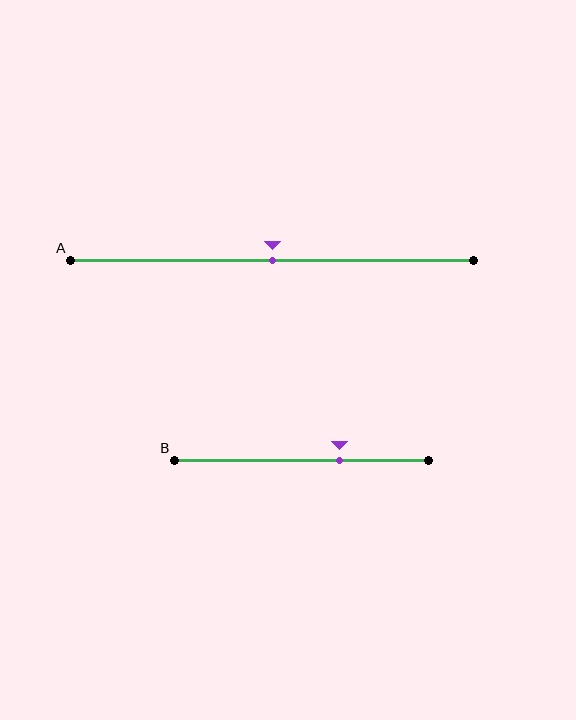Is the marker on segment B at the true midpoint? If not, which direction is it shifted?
No, the marker on segment B is shifted to the right by about 15% of the segment length.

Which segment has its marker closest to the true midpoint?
Segment A has its marker closest to the true midpoint.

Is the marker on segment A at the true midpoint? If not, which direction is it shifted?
Yes, the marker on segment A is at the true midpoint.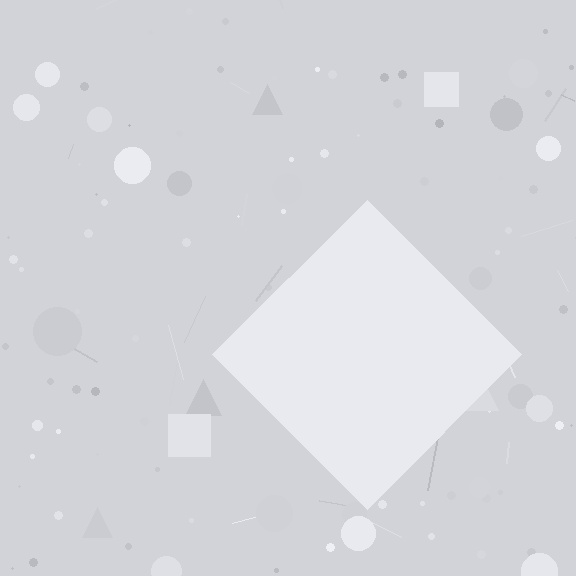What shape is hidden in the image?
A diamond is hidden in the image.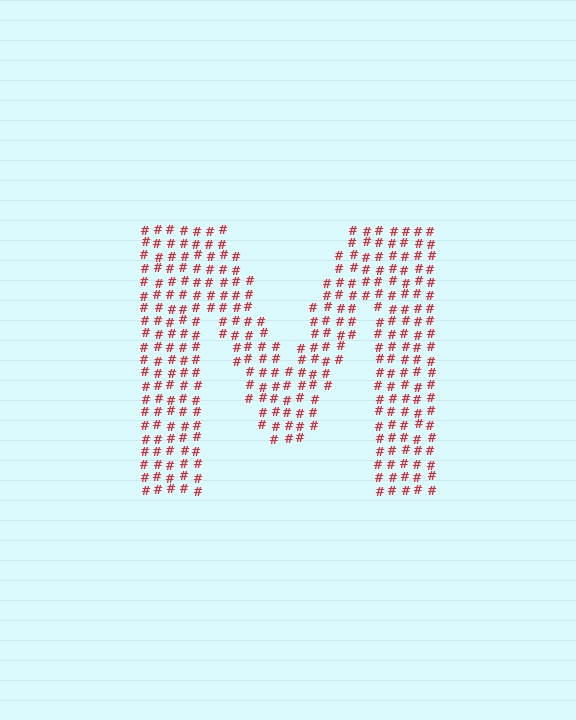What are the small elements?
The small elements are hash symbols.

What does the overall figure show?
The overall figure shows the letter M.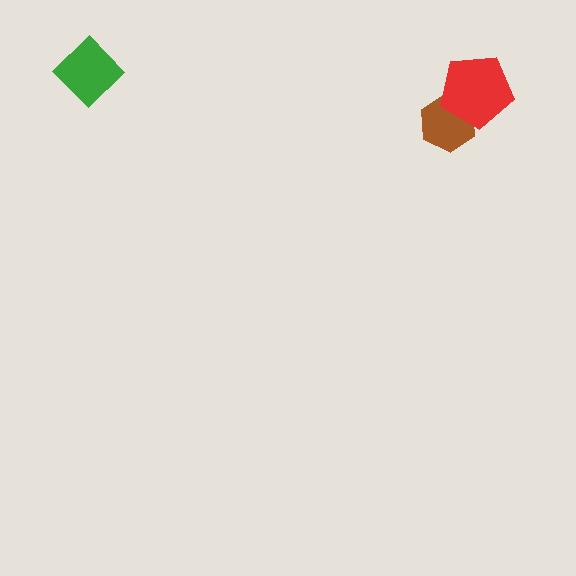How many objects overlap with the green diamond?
0 objects overlap with the green diamond.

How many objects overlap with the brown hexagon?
1 object overlaps with the brown hexagon.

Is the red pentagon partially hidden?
No, no other shape covers it.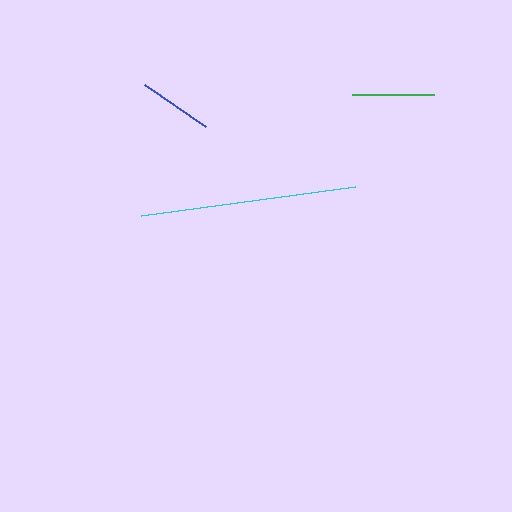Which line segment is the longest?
The cyan line is the longest at approximately 216 pixels.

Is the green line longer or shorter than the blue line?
The green line is longer than the blue line.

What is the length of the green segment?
The green segment is approximately 82 pixels long.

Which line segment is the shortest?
The blue line is the shortest at approximately 74 pixels.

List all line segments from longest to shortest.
From longest to shortest: cyan, green, blue.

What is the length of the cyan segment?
The cyan segment is approximately 216 pixels long.